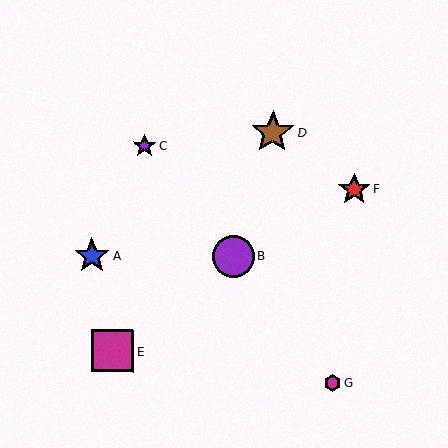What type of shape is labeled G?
Shape G is a magenta hexagon.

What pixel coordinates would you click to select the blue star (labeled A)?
Click at (92, 256) to select the blue star A.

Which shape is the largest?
The brown star (labeled D) is the largest.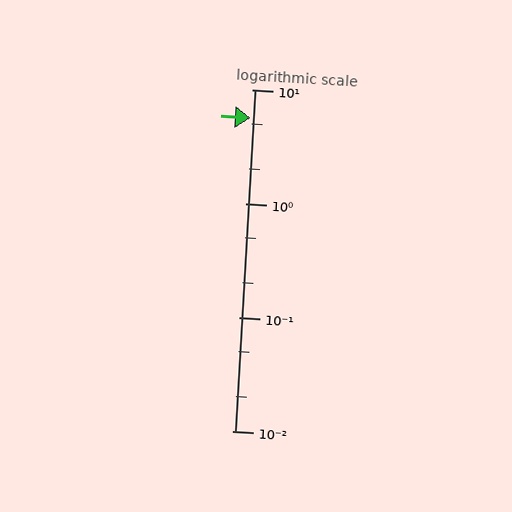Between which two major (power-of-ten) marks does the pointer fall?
The pointer is between 1 and 10.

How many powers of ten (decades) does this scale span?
The scale spans 3 decades, from 0.01 to 10.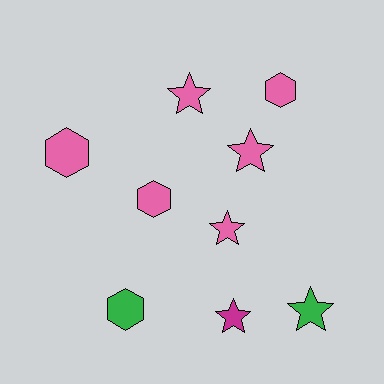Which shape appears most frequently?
Star, with 5 objects.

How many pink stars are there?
There are 3 pink stars.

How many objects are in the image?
There are 9 objects.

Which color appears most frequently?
Pink, with 6 objects.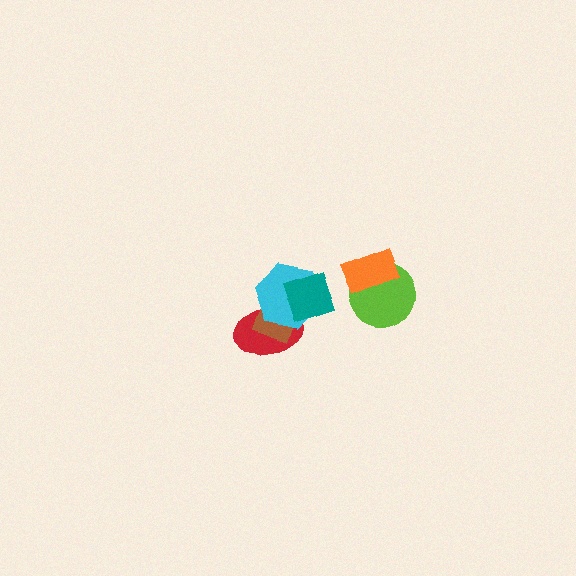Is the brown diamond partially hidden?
Yes, it is partially covered by another shape.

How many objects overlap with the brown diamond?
3 objects overlap with the brown diamond.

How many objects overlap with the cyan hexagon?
3 objects overlap with the cyan hexagon.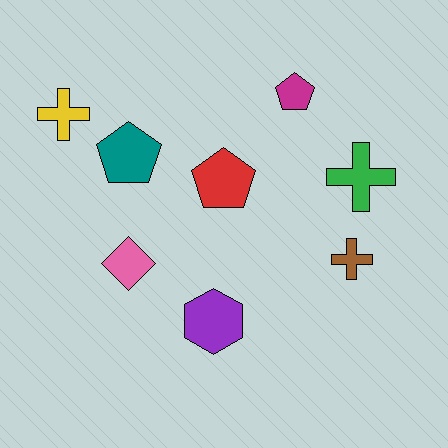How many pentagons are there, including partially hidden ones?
There are 3 pentagons.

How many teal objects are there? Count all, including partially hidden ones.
There is 1 teal object.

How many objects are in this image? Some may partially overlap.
There are 8 objects.